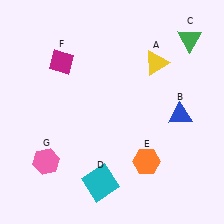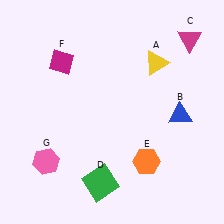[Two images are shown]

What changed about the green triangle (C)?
In Image 1, C is green. In Image 2, it changed to magenta.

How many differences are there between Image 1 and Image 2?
There are 2 differences between the two images.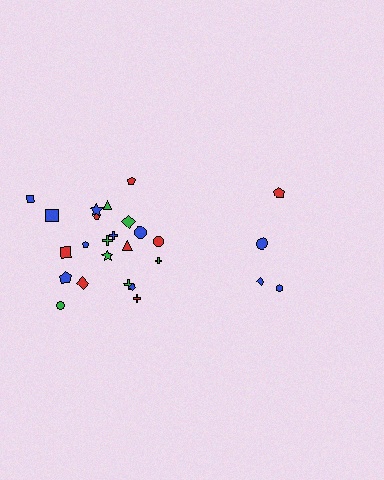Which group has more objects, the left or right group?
The left group.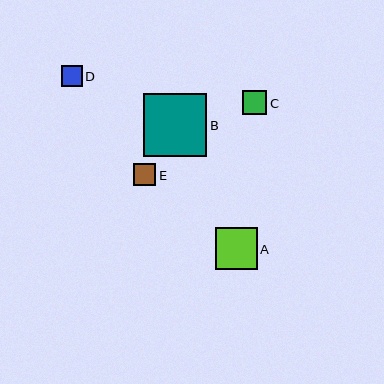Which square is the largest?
Square B is the largest with a size of approximately 63 pixels.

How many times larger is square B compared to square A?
Square B is approximately 1.5 times the size of square A.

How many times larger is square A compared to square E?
Square A is approximately 1.9 times the size of square E.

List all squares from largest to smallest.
From largest to smallest: B, A, C, E, D.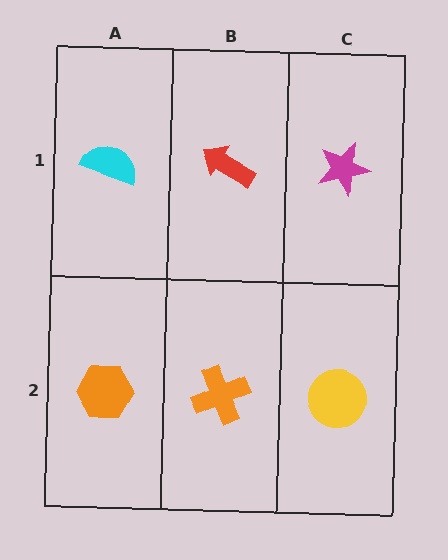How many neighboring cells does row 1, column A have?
2.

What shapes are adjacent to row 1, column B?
An orange cross (row 2, column B), a cyan semicircle (row 1, column A), a magenta star (row 1, column C).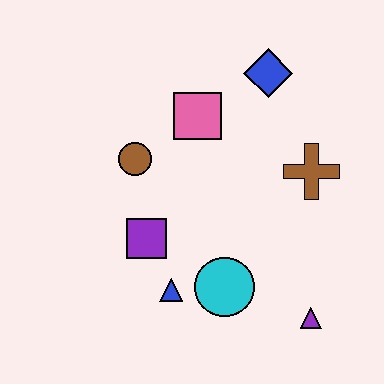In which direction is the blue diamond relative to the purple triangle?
The blue diamond is above the purple triangle.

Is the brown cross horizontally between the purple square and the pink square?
No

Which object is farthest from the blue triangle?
The blue diamond is farthest from the blue triangle.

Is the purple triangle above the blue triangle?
No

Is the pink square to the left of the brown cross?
Yes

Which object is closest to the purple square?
The blue triangle is closest to the purple square.